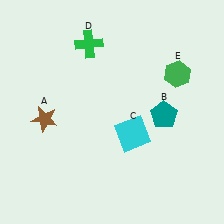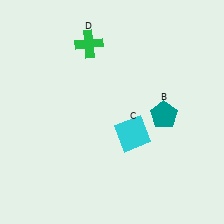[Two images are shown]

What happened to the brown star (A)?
The brown star (A) was removed in Image 2. It was in the bottom-left area of Image 1.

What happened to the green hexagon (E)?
The green hexagon (E) was removed in Image 2. It was in the top-right area of Image 1.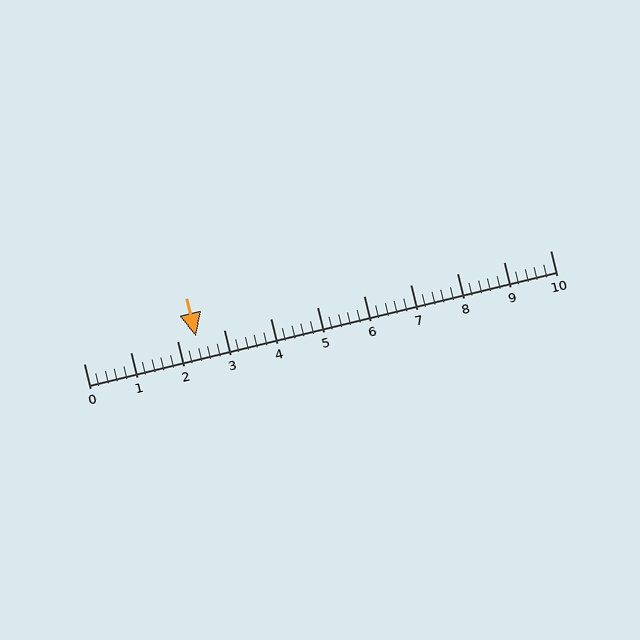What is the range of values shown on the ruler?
The ruler shows values from 0 to 10.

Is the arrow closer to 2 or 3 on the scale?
The arrow is closer to 2.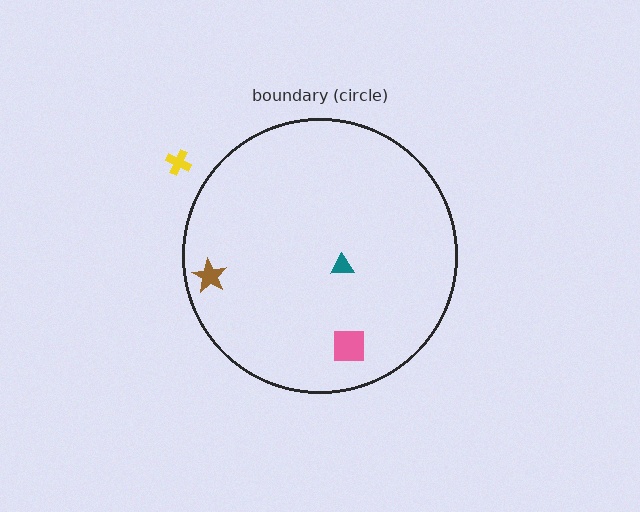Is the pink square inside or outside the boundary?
Inside.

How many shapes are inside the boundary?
3 inside, 1 outside.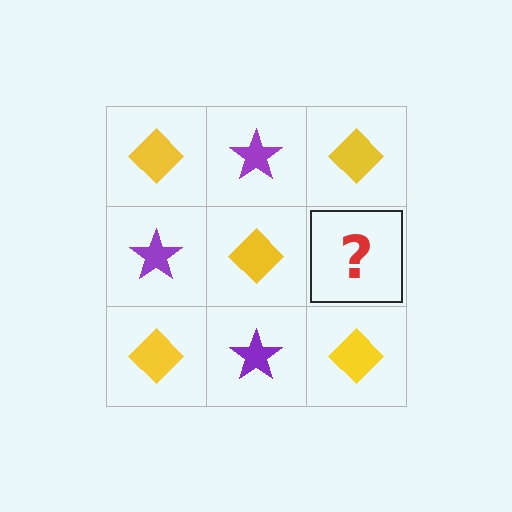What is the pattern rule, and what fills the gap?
The rule is that it alternates yellow diamond and purple star in a checkerboard pattern. The gap should be filled with a purple star.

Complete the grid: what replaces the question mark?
The question mark should be replaced with a purple star.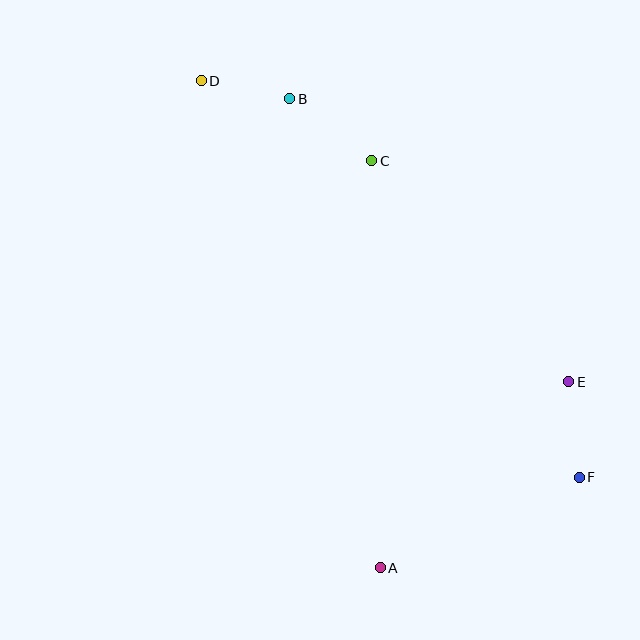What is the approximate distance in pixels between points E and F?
The distance between E and F is approximately 96 pixels.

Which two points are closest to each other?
Points B and D are closest to each other.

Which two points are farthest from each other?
Points D and F are farthest from each other.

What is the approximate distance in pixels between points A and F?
The distance between A and F is approximately 218 pixels.